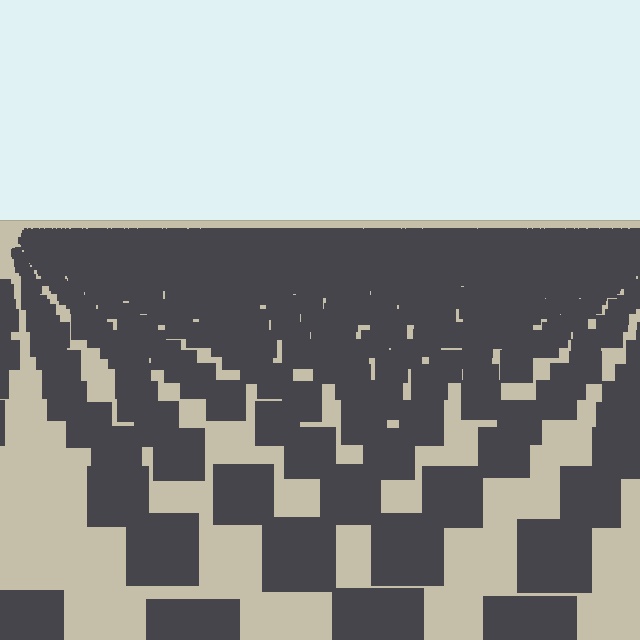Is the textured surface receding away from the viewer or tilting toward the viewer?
The surface is receding away from the viewer. Texture elements get smaller and denser toward the top.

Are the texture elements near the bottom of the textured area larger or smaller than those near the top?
Larger. Near the bottom, elements are closer to the viewer and appear at a bigger on-screen size.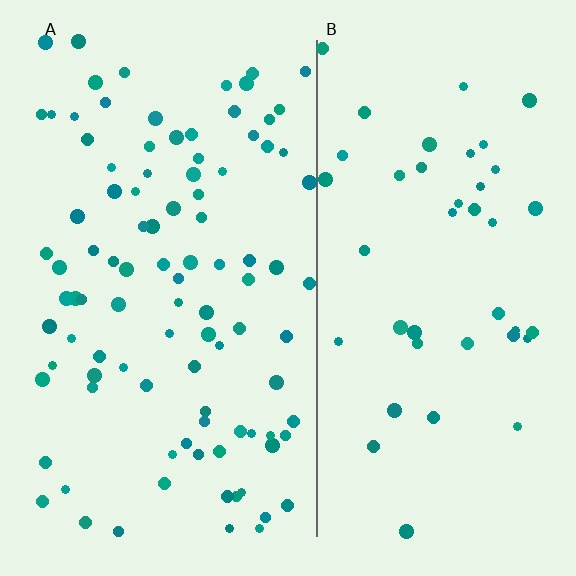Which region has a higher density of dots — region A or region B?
A (the left).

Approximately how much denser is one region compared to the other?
Approximately 2.3× — region A over region B.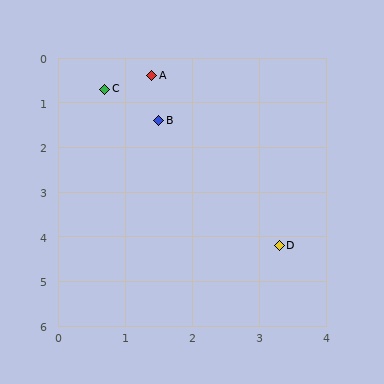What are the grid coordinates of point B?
Point B is at approximately (1.5, 1.4).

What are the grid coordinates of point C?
Point C is at approximately (0.7, 0.7).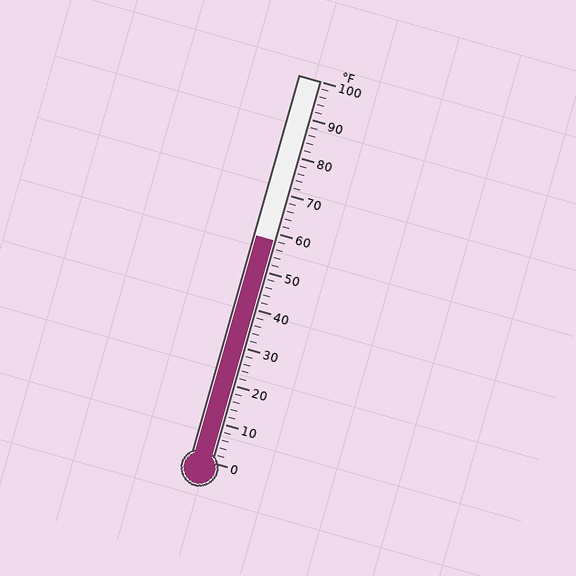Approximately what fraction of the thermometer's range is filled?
The thermometer is filled to approximately 60% of its range.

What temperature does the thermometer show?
The thermometer shows approximately 58°F.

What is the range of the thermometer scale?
The thermometer scale ranges from 0°F to 100°F.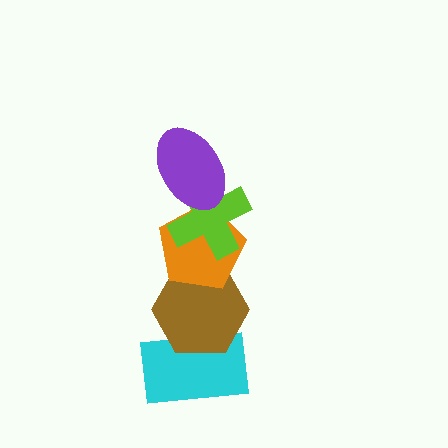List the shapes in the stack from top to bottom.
From top to bottom: the purple ellipse, the lime cross, the orange pentagon, the brown hexagon, the cyan rectangle.